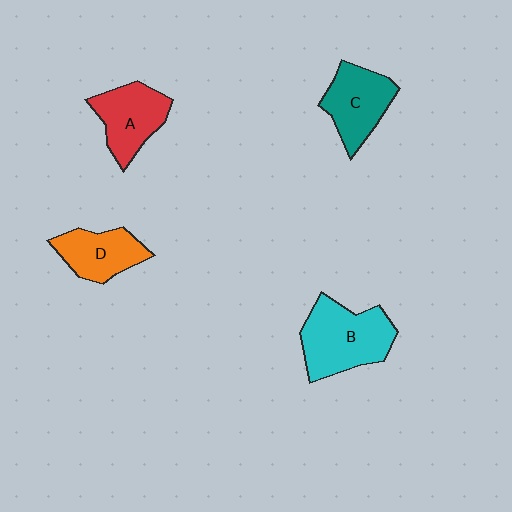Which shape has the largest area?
Shape B (cyan).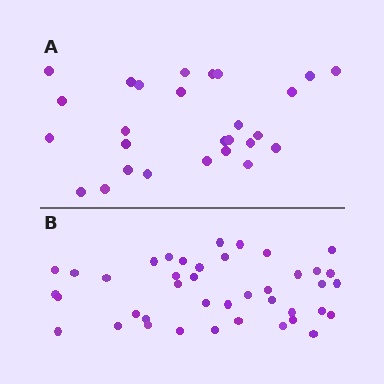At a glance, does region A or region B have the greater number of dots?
Region B (the bottom region) has more dots.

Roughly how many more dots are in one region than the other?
Region B has approximately 15 more dots than region A.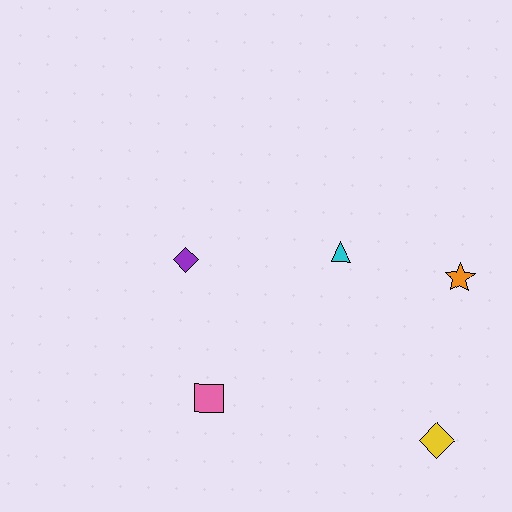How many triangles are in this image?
There is 1 triangle.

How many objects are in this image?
There are 5 objects.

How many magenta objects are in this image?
There are no magenta objects.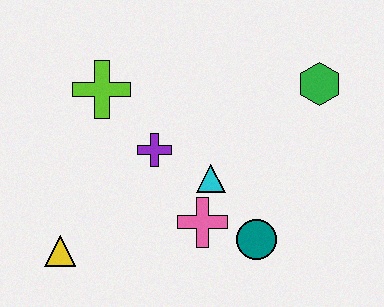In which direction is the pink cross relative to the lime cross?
The pink cross is below the lime cross.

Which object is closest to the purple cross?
The cyan triangle is closest to the purple cross.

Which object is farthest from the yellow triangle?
The green hexagon is farthest from the yellow triangle.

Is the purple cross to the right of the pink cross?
No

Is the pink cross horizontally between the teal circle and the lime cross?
Yes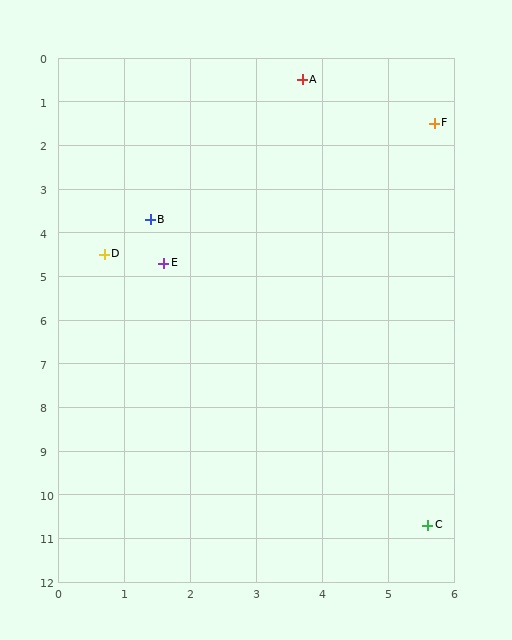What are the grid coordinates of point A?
Point A is at approximately (3.7, 0.5).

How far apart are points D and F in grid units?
Points D and F are about 5.8 grid units apart.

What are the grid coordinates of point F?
Point F is at approximately (5.7, 1.5).